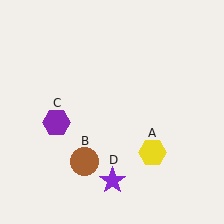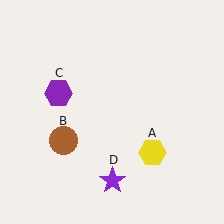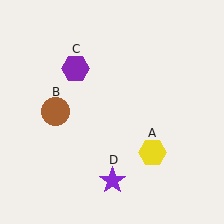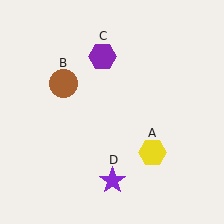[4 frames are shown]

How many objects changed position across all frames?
2 objects changed position: brown circle (object B), purple hexagon (object C).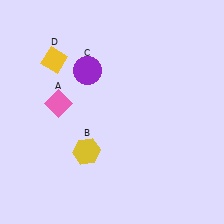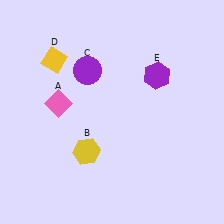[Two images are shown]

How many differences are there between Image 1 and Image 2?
There is 1 difference between the two images.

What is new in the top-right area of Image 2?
A purple hexagon (E) was added in the top-right area of Image 2.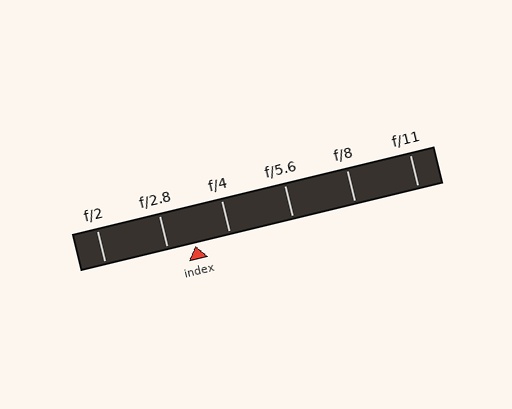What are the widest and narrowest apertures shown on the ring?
The widest aperture shown is f/2 and the narrowest is f/11.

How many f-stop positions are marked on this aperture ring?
There are 6 f-stop positions marked.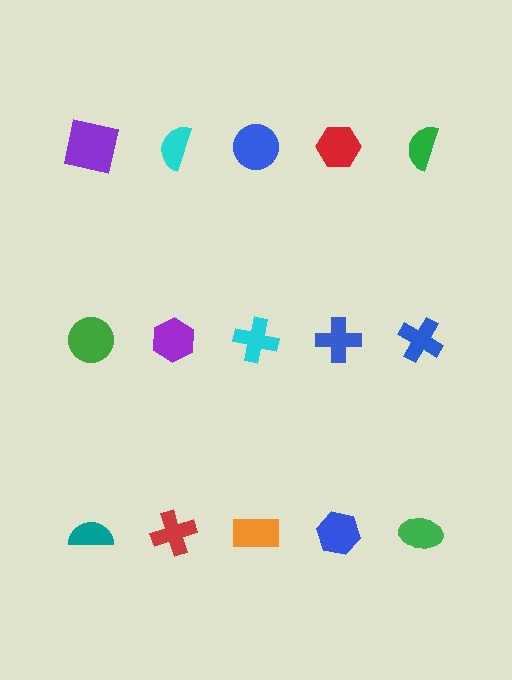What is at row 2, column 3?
A cyan cross.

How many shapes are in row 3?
5 shapes.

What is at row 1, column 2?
A cyan semicircle.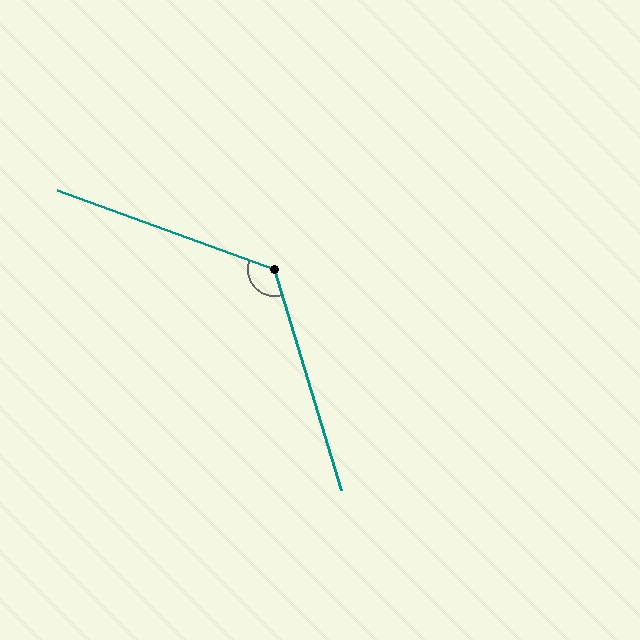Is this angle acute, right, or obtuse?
It is obtuse.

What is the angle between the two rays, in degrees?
Approximately 127 degrees.